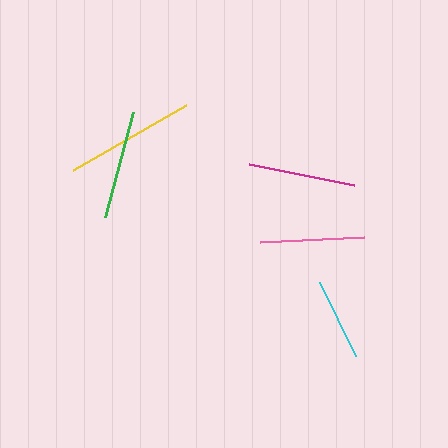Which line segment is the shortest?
The cyan line is the shortest at approximately 82 pixels.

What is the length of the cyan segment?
The cyan segment is approximately 82 pixels long.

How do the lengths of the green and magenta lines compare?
The green and magenta lines are approximately the same length.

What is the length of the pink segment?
The pink segment is approximately 105 pixels long.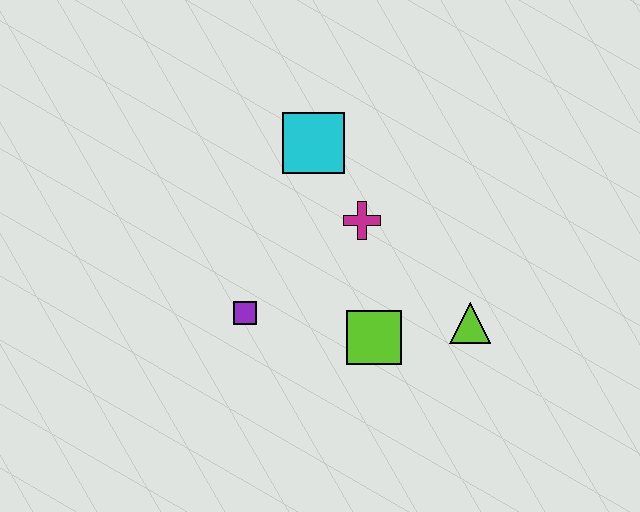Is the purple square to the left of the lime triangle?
Yes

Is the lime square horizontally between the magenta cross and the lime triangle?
Yes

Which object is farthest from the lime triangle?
The cyan square is farthest from the lime triangle.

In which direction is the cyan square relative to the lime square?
The cyan square is above the lime square.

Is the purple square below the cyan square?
Yes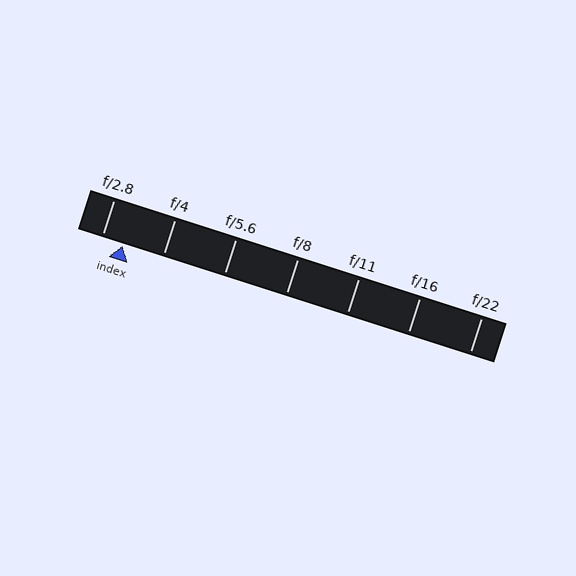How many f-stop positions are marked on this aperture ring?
There are 7 f-stop positions marked.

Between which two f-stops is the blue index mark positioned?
The index mark is between f/2.8 and f/4.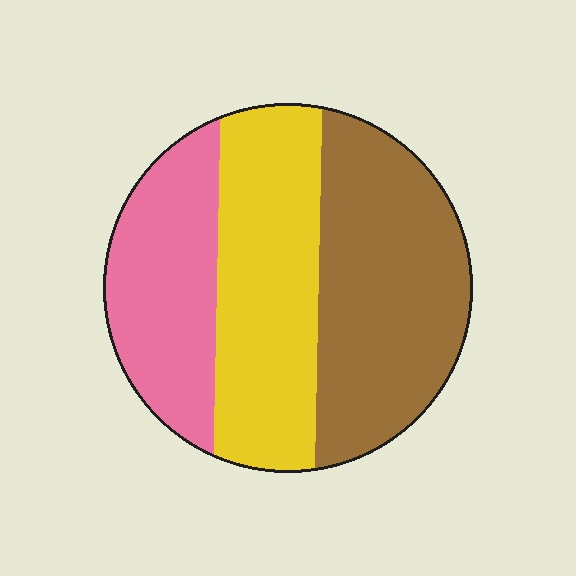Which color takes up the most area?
Brown, at roughly 40%.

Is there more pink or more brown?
Brown.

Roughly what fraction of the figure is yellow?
Yellow takes up about one third (1/3) of the figure.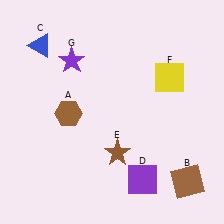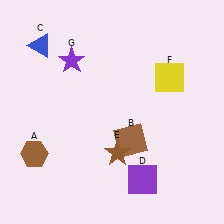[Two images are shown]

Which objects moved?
The objects that moved are: the brown hexagon (A), the brown square (B).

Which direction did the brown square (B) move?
The brown square (B) moved left.